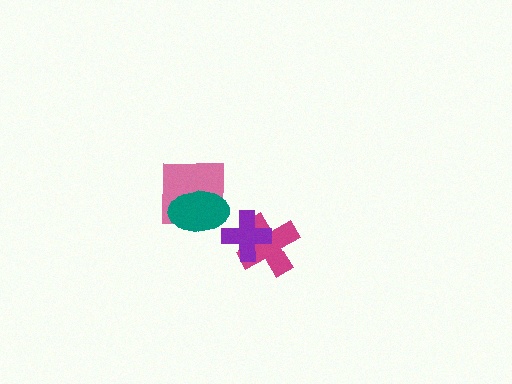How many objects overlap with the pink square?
1 object overlaps with the pink square.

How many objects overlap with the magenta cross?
1 object overlaps with the magenta cross.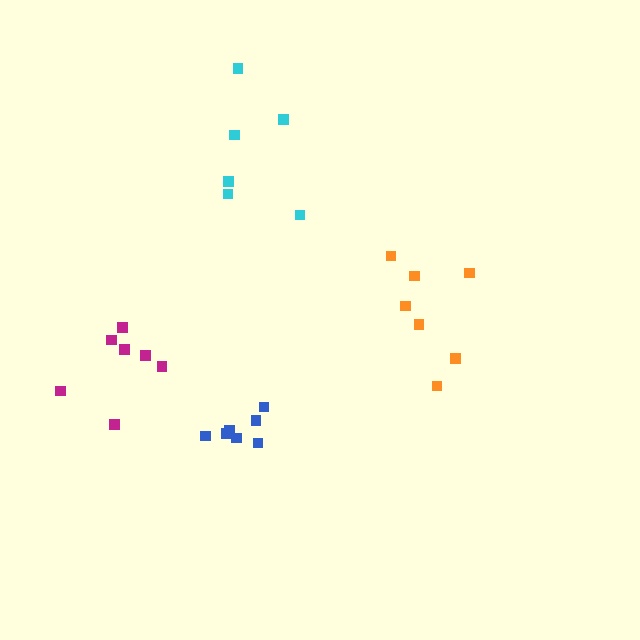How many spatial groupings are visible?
There are 4 spatial groupings.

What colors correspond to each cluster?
The clusters are colored: cyan, magenta, orange, blue.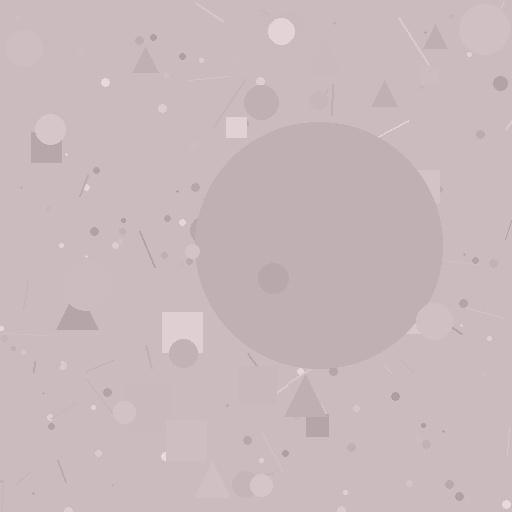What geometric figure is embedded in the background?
A circle is embedded in the background.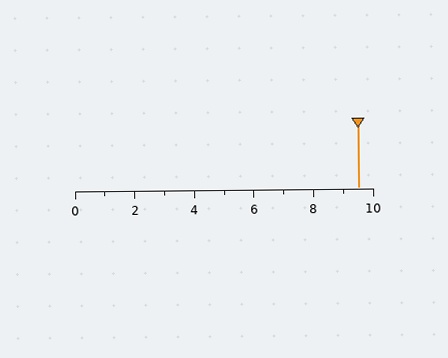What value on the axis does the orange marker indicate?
The marker indicates approximately 9.5.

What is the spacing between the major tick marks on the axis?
The major ticks are spaced 2 apart.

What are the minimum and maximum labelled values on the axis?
The axis runs from 0 to 10.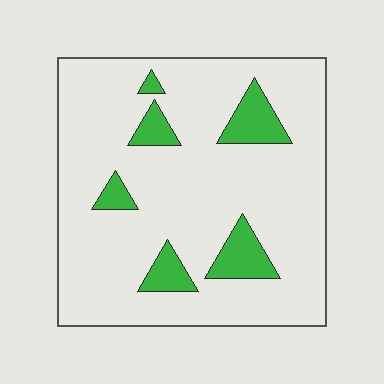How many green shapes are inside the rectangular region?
6.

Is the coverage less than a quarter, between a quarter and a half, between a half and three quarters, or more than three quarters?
Less than a quarter.